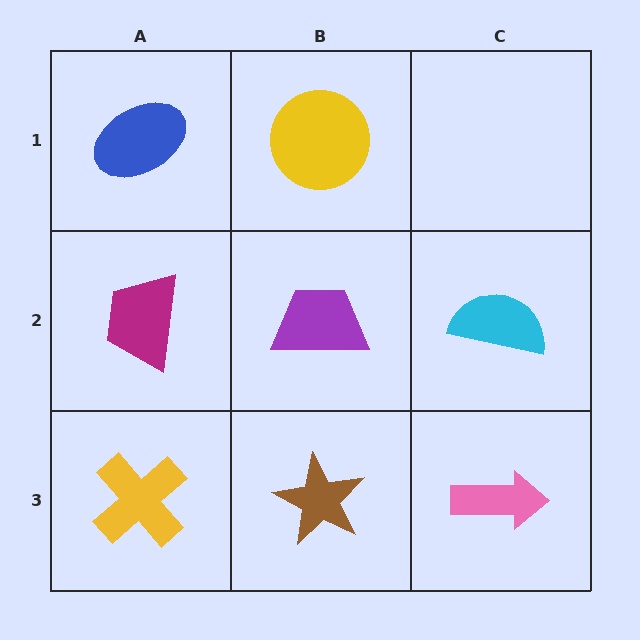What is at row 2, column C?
A cyan semicircle.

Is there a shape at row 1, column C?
No, that cell is empty.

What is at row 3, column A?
A yellow cross.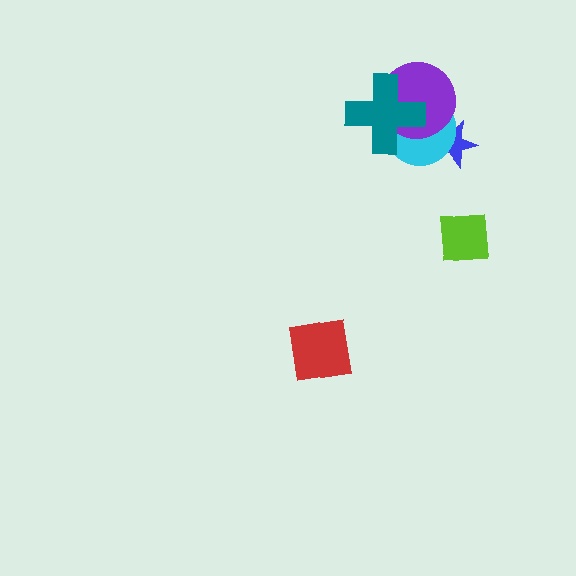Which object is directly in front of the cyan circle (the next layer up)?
The purple circle is directly in front of the cyan circle.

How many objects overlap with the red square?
0 objects overlap with the red square.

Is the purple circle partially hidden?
Yes, it is partially covered by another shape.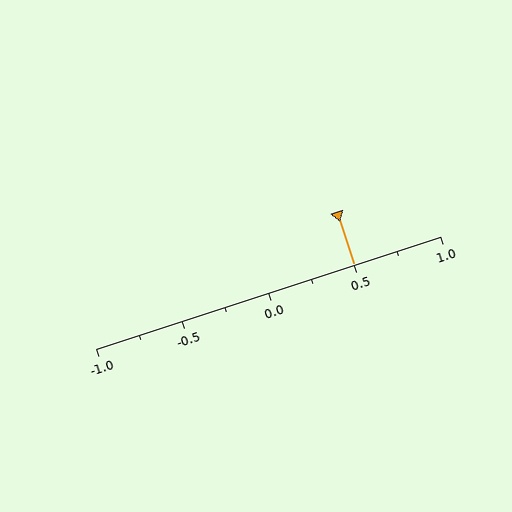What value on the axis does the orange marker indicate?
The marker indicates approximately 0.5.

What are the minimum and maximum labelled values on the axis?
The axis runs from -1.0 to 1.0.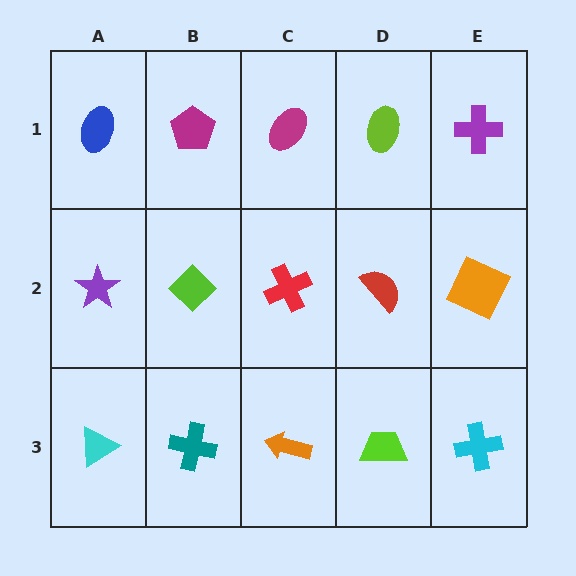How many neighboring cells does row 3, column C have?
3.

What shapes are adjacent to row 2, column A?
A blue ellipse (row 1, column A), a cyan triangle (row 3, column A), a lime diamond (row 2, column B).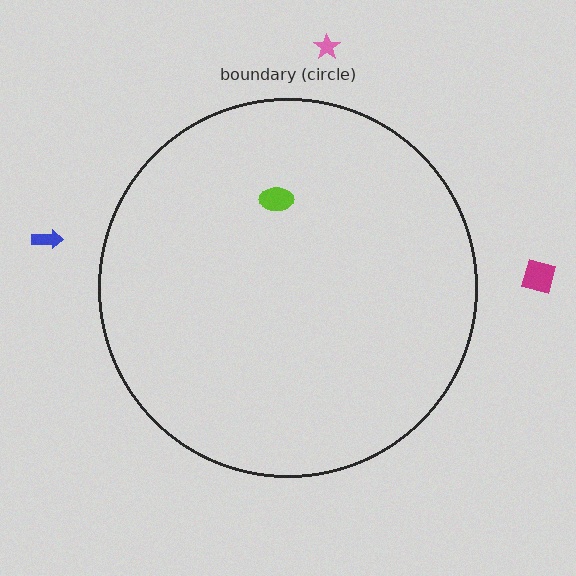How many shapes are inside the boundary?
1 inside, 3 outside.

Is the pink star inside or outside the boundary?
Outside.